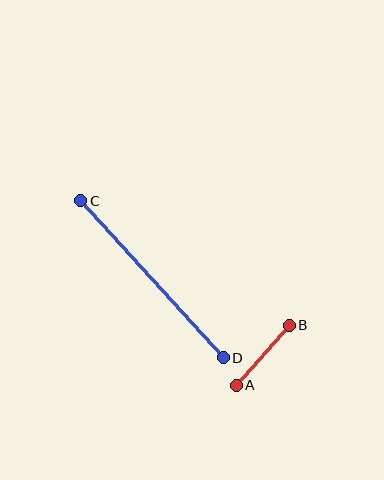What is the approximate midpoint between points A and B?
The midpoint is at approximately (263, 355) pixels.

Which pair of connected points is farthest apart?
Points C and D are farthest apart.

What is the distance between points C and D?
The distance is approximately 212 pixels.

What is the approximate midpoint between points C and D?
The midpoint is at approximately (152, 279) pixels.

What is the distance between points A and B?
The distance is approximately 80 pixels.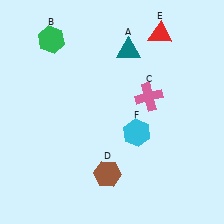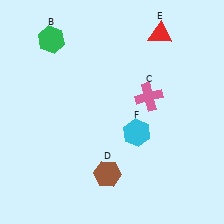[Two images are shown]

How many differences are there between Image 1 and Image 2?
There is 1 difference between the two images.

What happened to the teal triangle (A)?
The teal triangle (A) was removed in Image 2. It was in the top-right area of Image 1.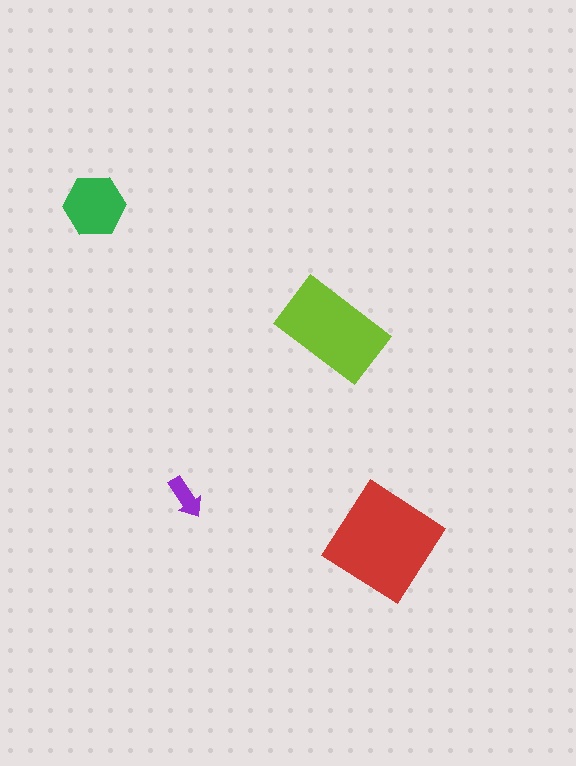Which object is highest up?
The green hexagon is topmost.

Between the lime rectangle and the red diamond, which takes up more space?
The red diamond.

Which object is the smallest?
The purple arrow.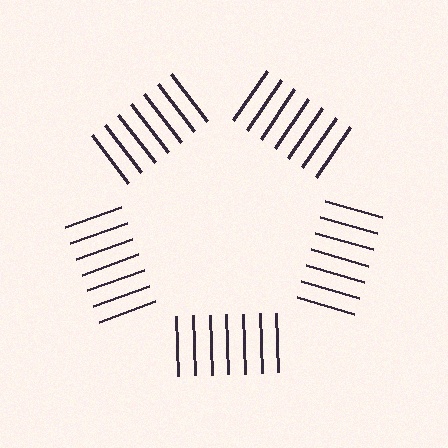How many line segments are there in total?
35 — 7 along each of the 5 edges.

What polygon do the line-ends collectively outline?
An illusory pentagon — the line segments terminate on its edges but no continuous stroke is drawn.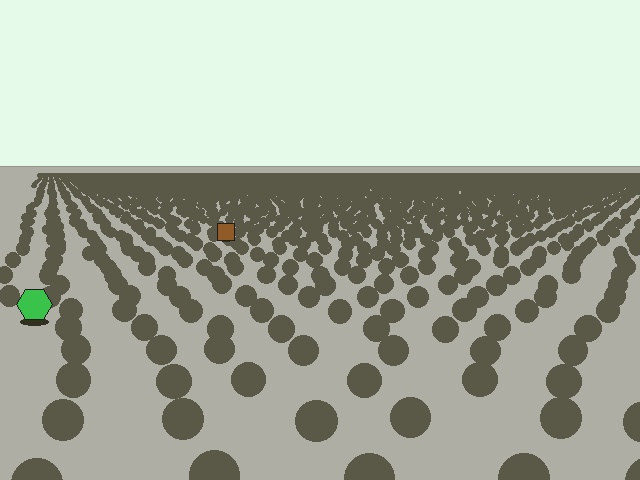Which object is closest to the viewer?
The green hexagon is closest. The texture marks near it are larger and more spread out.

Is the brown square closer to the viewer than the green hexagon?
No. The green hexagon is closer — you can tell from the texture gradient: the ground texture is coarser near it.